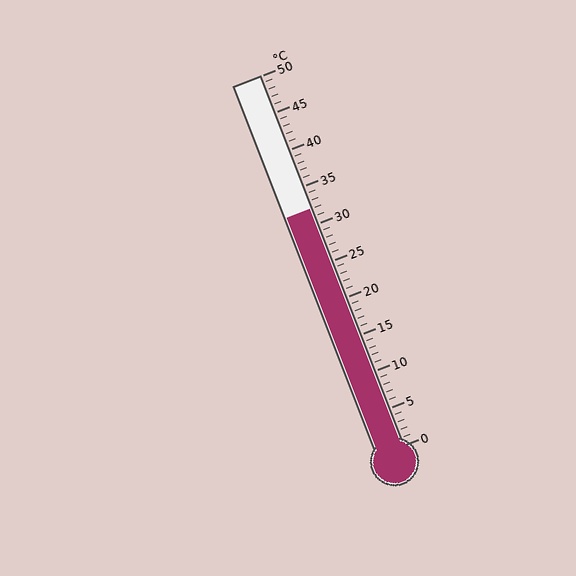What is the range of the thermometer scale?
The thermometer scale ranges from 0°C to 50°C.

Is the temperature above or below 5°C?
The temperature is above 5°C.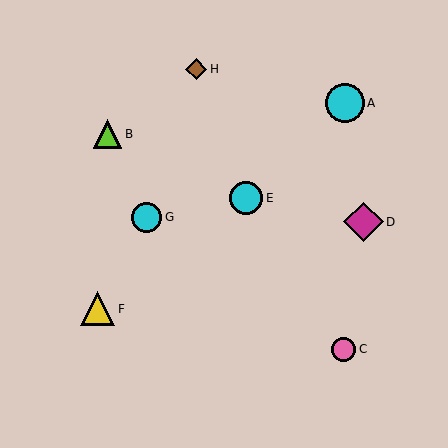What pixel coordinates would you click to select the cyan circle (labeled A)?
Click at (345, 103) to select the cyan circle A.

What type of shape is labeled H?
Shape H is a brown diamond.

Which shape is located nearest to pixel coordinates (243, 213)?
The cyan circle (labeled E) at (246, 198) is nearest to that location.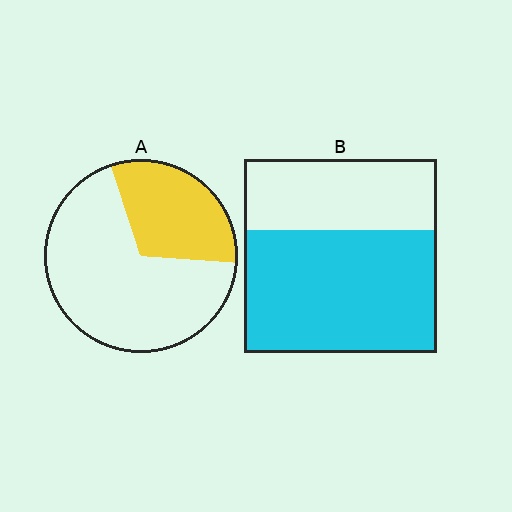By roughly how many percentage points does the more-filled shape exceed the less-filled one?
By roughly 30 percentage points (B over A).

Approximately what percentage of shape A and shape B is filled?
A is approximately 30% and B is approximately 65%.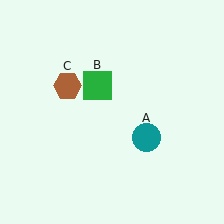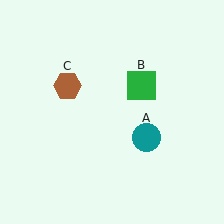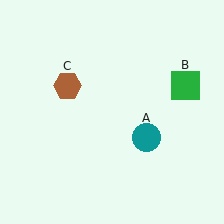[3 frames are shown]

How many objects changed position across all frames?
1 object changed position: green square (object B).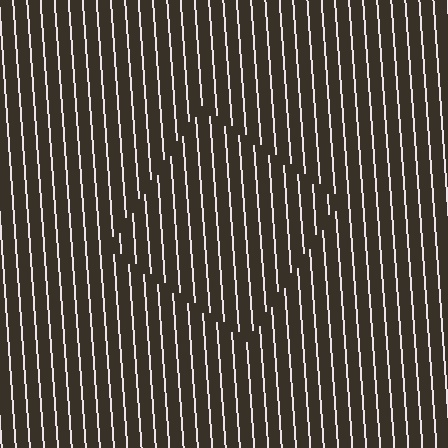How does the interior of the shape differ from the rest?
The interior of the shape contains the same grating, shifted by half a period — the contour is defined by the phase discontinuity where line-ends from the inner and outer gratings abut.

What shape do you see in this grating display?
An illusory square. The interior of the shape contains the same grating, shifted by half a period — the contour is defined by the phase discontinuity where line-ends from the inner and outer gratings abut.